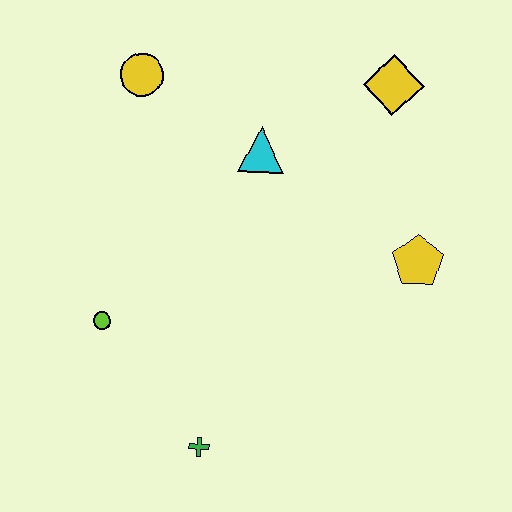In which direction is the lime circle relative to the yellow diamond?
The lime circle is to the left of the yellow diamond.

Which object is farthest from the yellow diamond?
The green cross is farthest from the yellow diamond.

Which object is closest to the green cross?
The lime circle is closest to the green cross.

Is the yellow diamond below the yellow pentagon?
No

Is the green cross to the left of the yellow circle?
No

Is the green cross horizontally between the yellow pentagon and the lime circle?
Yes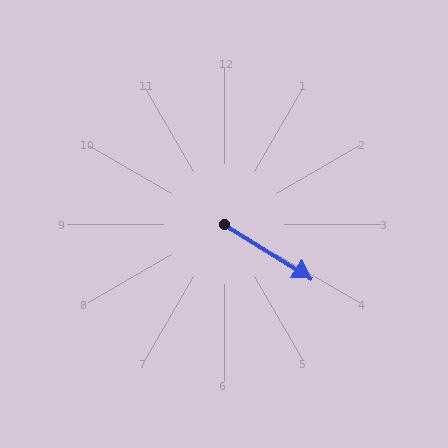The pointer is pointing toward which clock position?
Roughly 4 o'clock.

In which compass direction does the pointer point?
Southeast.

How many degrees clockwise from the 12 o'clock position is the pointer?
Approximately 122 degrees.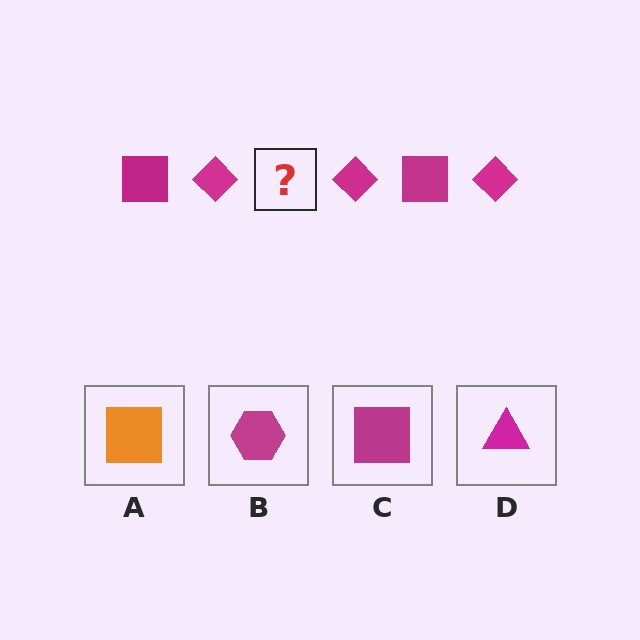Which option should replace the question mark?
Option C.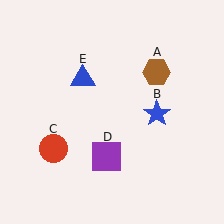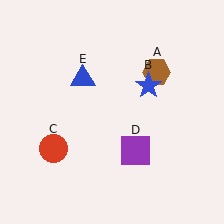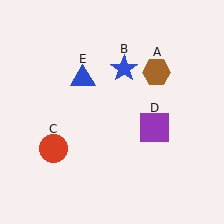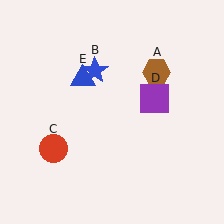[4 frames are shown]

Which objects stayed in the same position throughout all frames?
Brown hexagon (object A) and red circle (object C) and blue triangle (object E) remained stationary.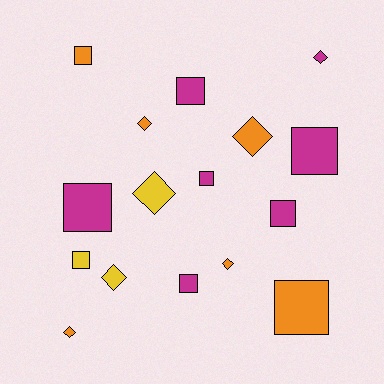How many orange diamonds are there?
There are 4 orange diamonds.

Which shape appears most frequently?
Square, with 9 objects.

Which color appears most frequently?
Magenta, with 7 objects.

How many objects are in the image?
There are 16 objects.